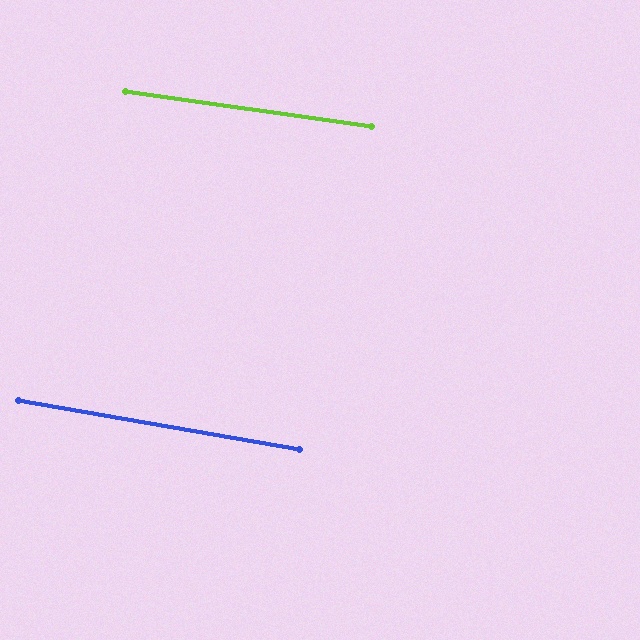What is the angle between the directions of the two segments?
Approximately 2 degrees.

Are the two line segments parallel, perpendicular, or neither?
Parallel — their directions differ by only 1.7°.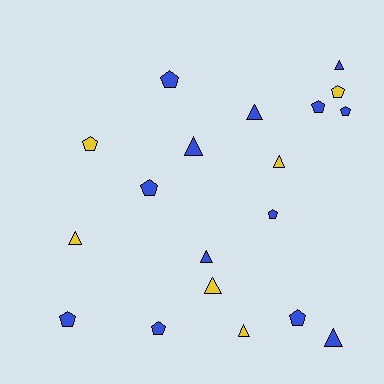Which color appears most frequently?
Blue, with 13 objects.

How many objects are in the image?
There are 19 objects.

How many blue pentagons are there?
There are 8 blue pentagons.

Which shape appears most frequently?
Pentagon, with 10 objects.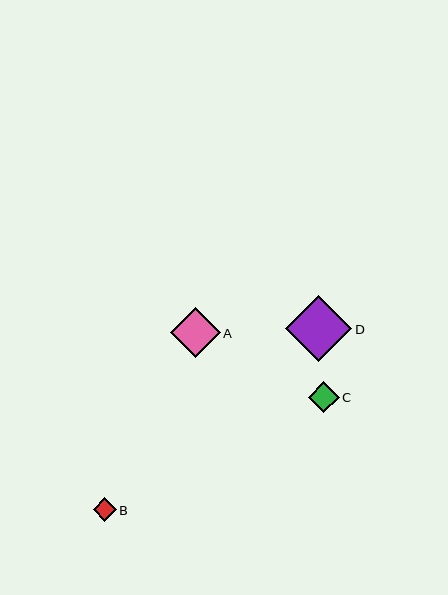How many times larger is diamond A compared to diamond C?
Diamond A is approximately 1.6 times the size of diamond C.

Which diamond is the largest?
Diamond D is the largest with a size of approximately 66 pixels.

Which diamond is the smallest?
Diamond B is the smallest with a size of approximately 23 pixels.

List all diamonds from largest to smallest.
From largest to smallest: D, A, C, B.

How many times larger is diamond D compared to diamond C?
Diamond D is approximately 2.2 times the size of diamond C.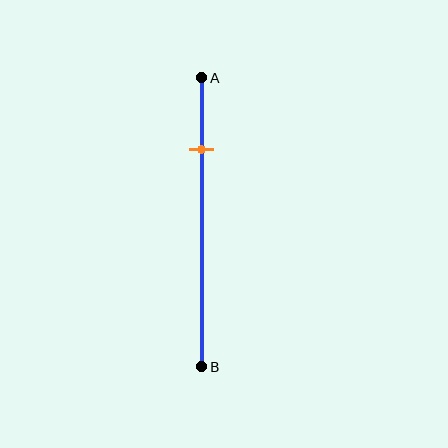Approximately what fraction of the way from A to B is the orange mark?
The orange mark is approximately 25% of the way from A to B.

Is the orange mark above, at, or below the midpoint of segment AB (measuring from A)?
The orange mark is above the midpoint of segment AB.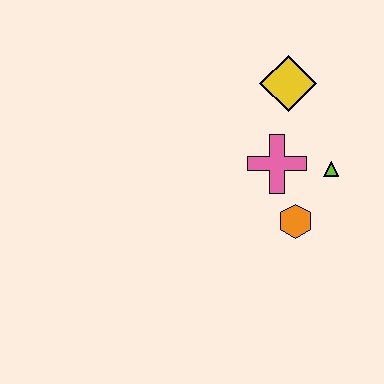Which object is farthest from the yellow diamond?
The orange hexagon is farthest from the yellow diamond.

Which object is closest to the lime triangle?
The pink cross is closest to the lime triangle.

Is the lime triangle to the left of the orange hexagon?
No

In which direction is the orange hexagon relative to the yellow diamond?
The orange hexagon is below the yellow diamond.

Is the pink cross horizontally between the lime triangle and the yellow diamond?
No